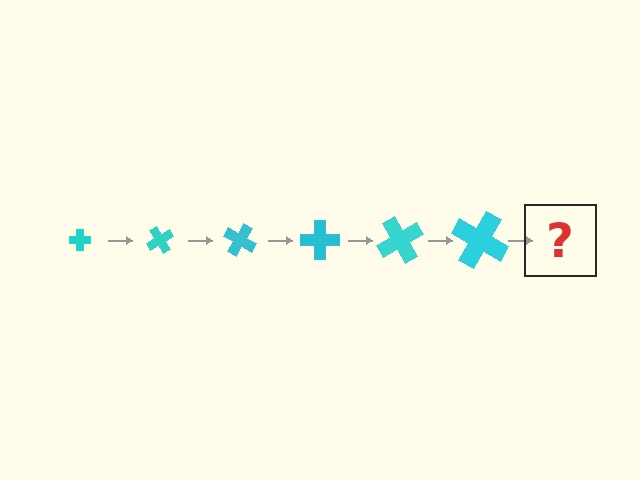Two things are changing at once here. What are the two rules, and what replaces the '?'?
The two rules are that the cross grows larger each step and it rotates 60 degrees each step. The '?' should be a cross, larger than the previous one and rotated 360 degrees from the start.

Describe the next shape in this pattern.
It should be a cross, larger than the previous one and rotated 360 degrees from the start.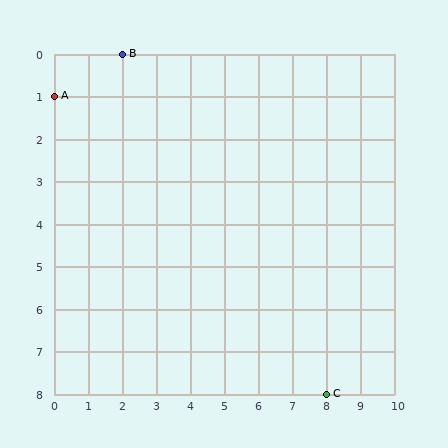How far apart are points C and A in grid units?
Points C and A are 8 columns and 7 rows apart (about 10.6 grid units diagonally).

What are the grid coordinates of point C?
Point C is at grid coordinates (8, 8).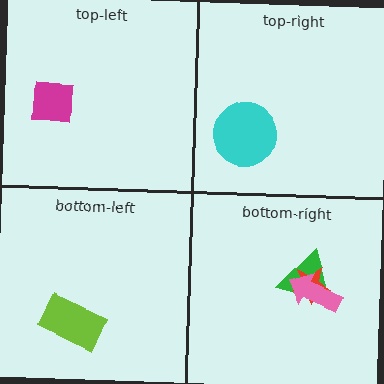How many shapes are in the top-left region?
1.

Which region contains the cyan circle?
The top-right region.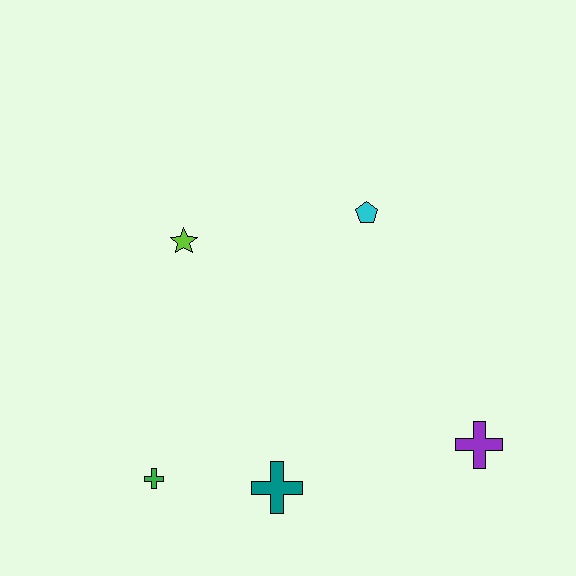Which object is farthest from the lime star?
The purple cross is farthest from the lime star.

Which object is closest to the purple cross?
The teal cross is closest to the purple cross.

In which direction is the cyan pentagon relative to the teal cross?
The cyan pentagon is above the teal cross.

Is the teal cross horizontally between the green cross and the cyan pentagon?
Yes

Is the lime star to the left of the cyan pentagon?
Yes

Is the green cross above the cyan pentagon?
No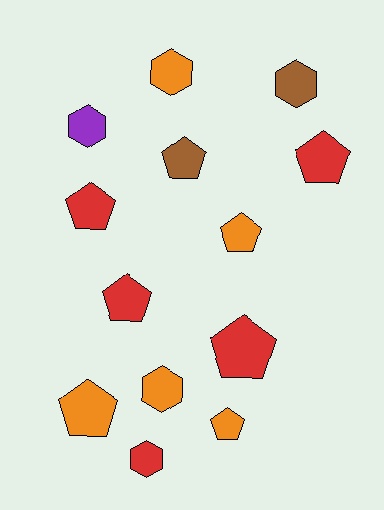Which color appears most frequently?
Orange, with 5 objects.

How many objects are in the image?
There are 13 objects.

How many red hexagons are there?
There is 1 red hexagon.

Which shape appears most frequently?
Pentagon, with 8 objects.